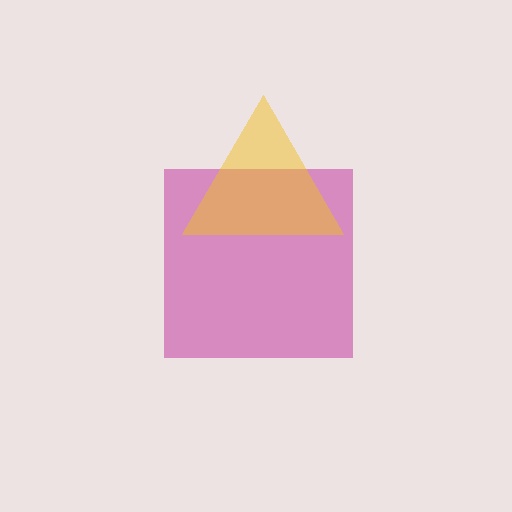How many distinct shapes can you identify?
There are 2 distinct shapes: a magenta square, a yellow triangle.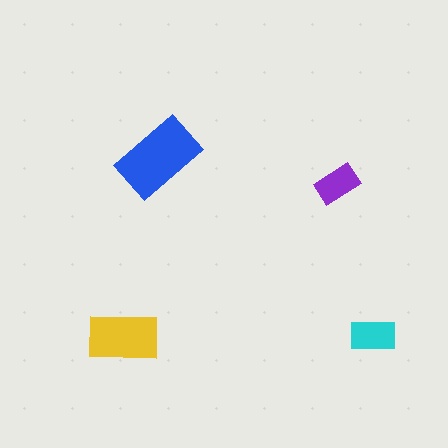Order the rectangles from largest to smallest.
the blue one, the yellow one, the cyan one, the purple one.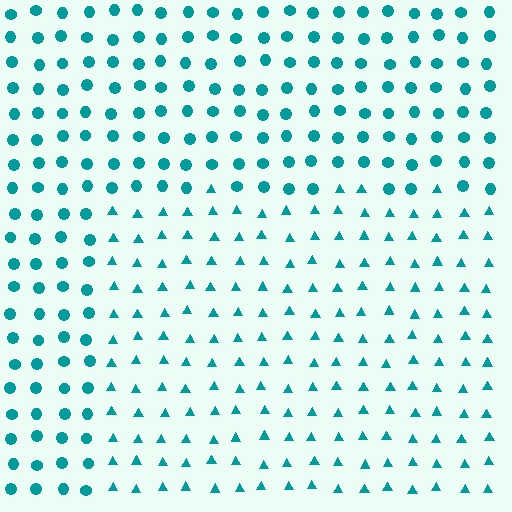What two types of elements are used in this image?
The image uses triangles inside the rectangle region and circles outside it.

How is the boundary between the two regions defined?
The boundary is defined by a change in element shape: triangles inside vs. circles outside. All elements share the same color and spacing.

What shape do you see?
I see a rectangle.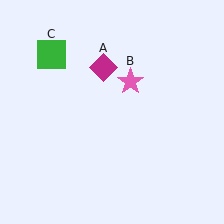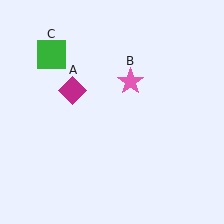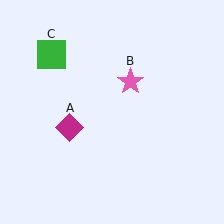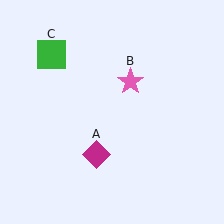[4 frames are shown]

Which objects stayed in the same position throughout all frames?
Pink star (object B) and green square (object C) remained stationary.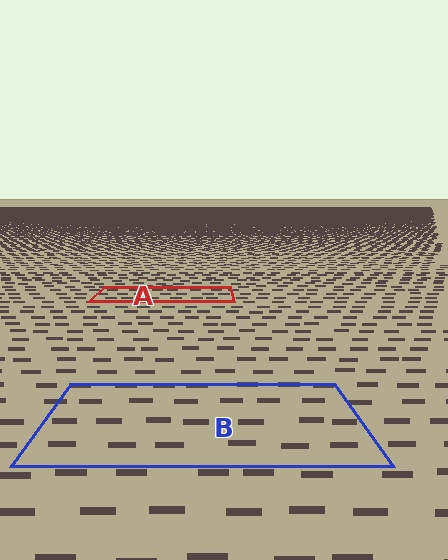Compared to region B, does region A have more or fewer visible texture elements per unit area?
Region A has more texture elements per unit area — they are packed more densely because it is farther away.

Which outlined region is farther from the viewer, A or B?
Region A is farther from the viewer — the texture elements inside it appear smaller and more densely packed.